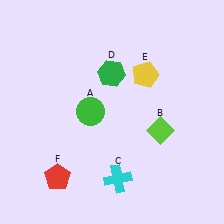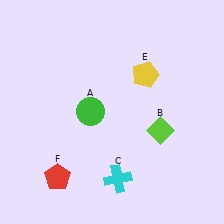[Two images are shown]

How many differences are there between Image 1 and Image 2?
There is 1 difference between the two images.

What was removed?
The green hexagon (D) was removed in Image 2.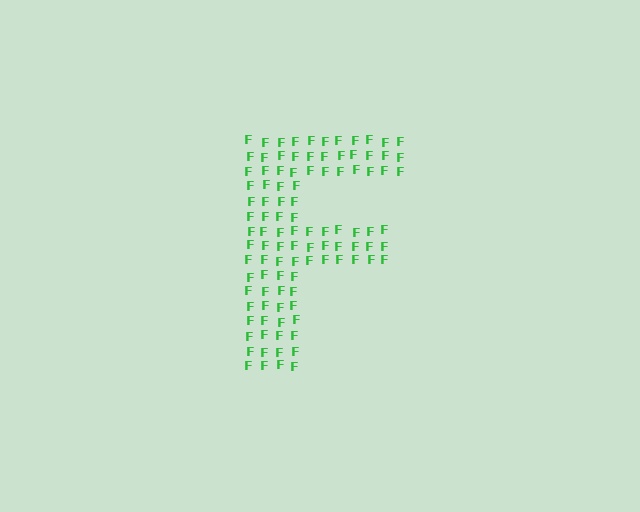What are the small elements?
The small elements are letter F's.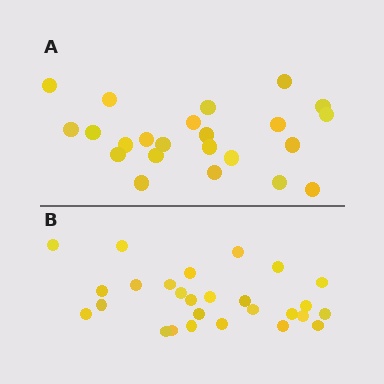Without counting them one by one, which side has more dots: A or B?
Region B (the bottom region) has more dots.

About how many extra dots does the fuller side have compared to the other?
Region B has about 4 more dots than region A.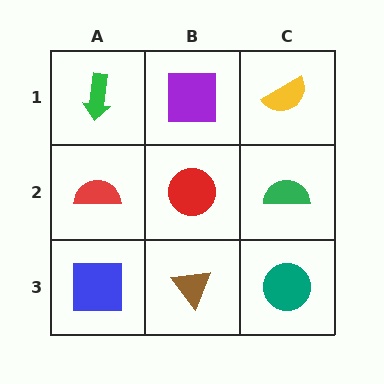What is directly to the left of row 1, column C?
A purple square.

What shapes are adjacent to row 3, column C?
A green semicircle (row 2, column C), a brown triangle (row 3, column B).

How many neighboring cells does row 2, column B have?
4.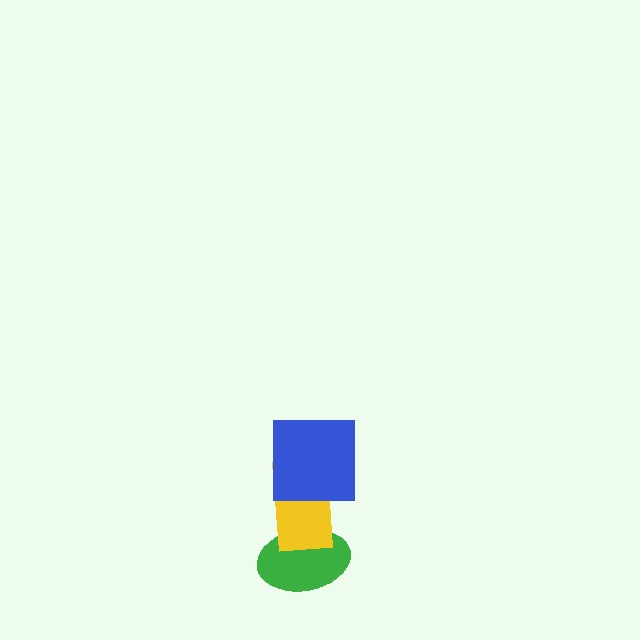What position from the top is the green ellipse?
The green ellipse is 3rd from the top.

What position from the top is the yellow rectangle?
The yellow rectangle is 2nd from the top.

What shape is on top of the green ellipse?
The yellow rectangle is on top of the green ellipse.